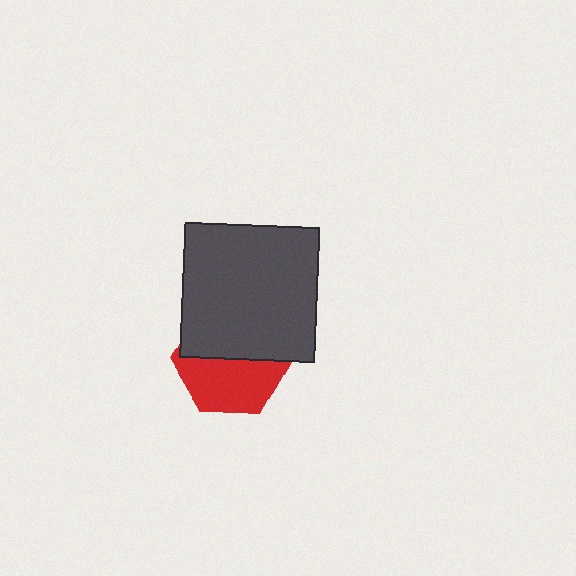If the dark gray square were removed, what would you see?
You would see the complete red hexagon.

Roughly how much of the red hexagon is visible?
About half of it is visible (roughly 52%).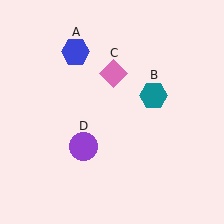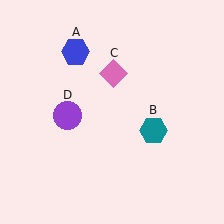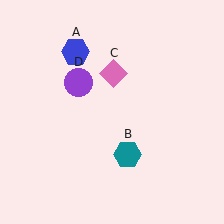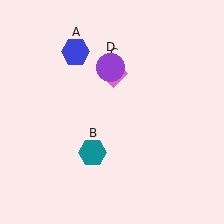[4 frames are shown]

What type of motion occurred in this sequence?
The teal hexagon (object B), purple circle (object D) rotated clockwise around the center of the scene.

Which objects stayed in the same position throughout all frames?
Blue hexagon (object A) and pink diamond (object C) remained stationary.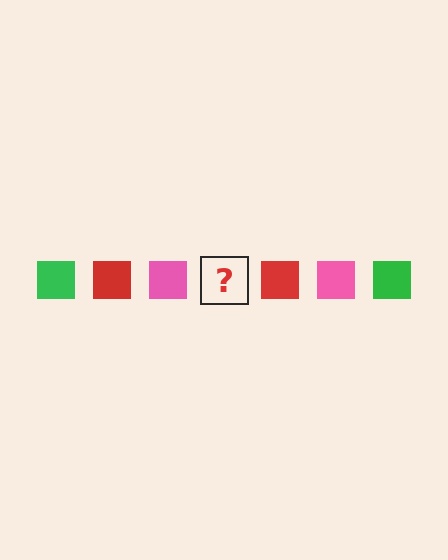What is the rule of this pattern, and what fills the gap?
The rule is that the pattern cycles through green, red, pink squares. The gap should be filled with a green square.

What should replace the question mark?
The question mark should be replaced with a green square.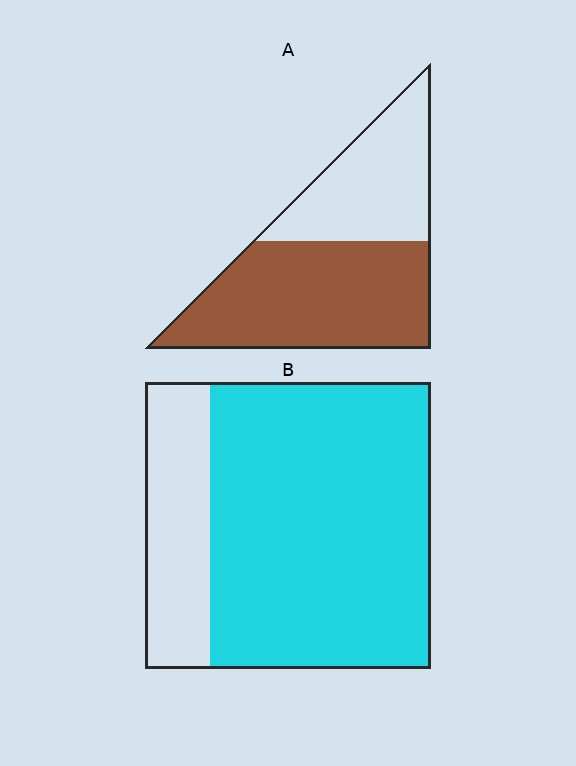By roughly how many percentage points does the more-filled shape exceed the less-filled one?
By roughly 15 percentage points (B over A).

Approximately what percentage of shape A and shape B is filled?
A is approximately 60% and B is approximately 75%.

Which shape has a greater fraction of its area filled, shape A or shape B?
Shape B.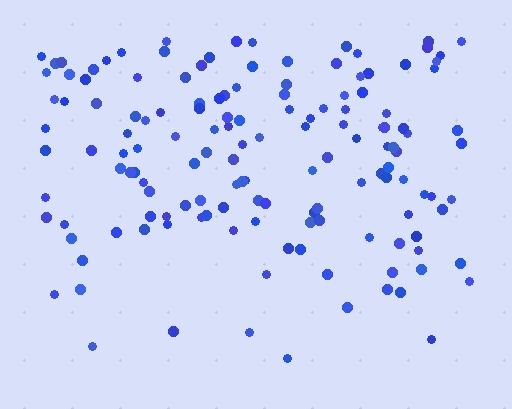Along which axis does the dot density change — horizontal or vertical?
Vertical.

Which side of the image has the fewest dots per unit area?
The bottom.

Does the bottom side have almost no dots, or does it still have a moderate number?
Still a moderate number, just noticeably fewer than the top.